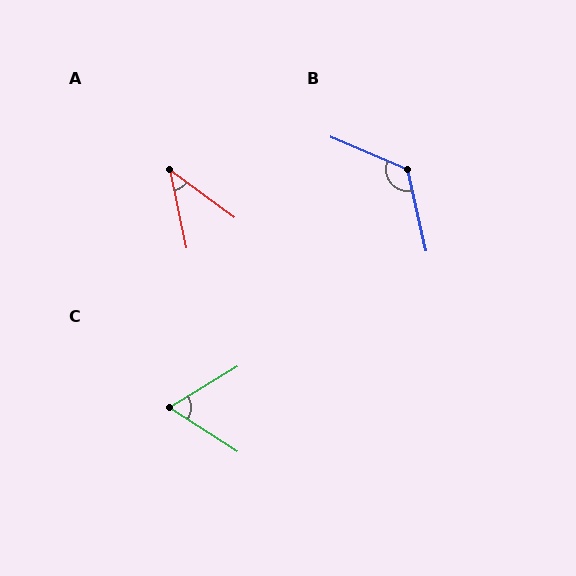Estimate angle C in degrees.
Approximately 65 degrees.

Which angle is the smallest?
A, at approximately 42 degrees.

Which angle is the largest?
B, at approximately 126 degrees.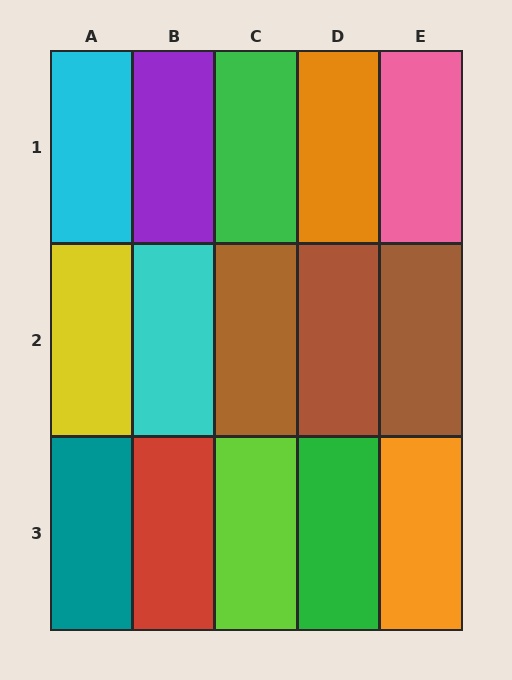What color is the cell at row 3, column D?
Green.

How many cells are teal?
1 cell is teal.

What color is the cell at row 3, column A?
Teal.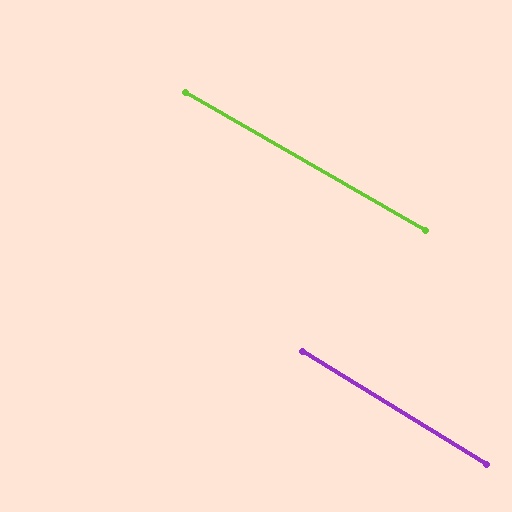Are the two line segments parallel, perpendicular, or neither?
Parallel — their directions differ by only 1.7°.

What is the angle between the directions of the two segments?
Approximately 2 degrees.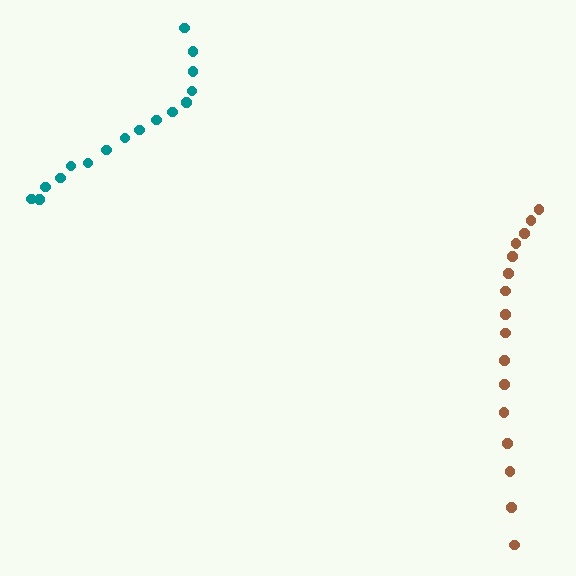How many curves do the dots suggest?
There are 2 distinct paths.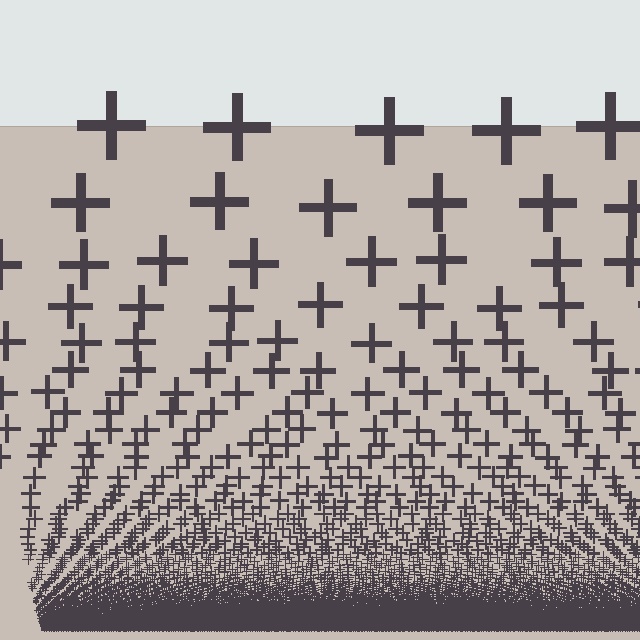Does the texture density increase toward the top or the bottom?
Density increases toward the bottom.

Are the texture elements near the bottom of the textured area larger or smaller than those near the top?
Smaller. The gradient is inverted — elements near the bottom are smaller and denser.